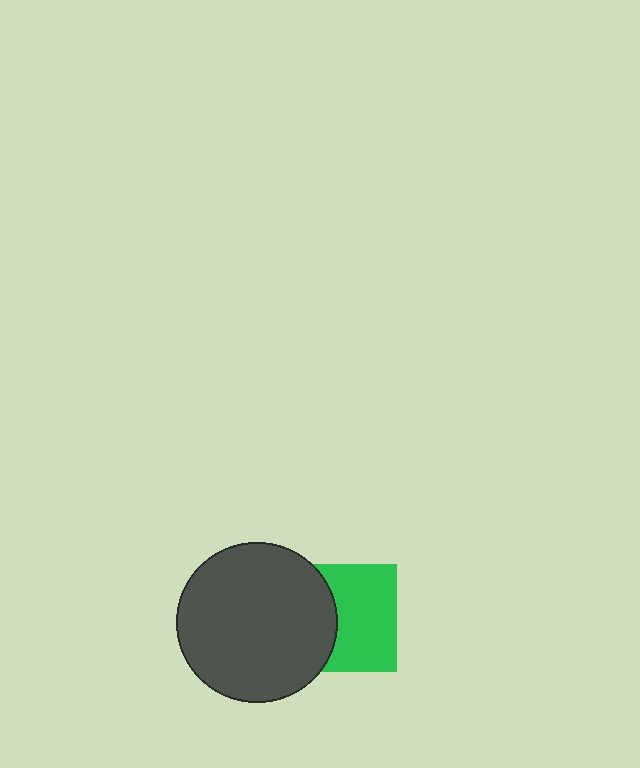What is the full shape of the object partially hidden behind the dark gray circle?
The partially hidden object is a green square.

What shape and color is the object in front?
The object in front is a dark gray circle.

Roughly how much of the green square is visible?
About half of it is visible (roughly 61%).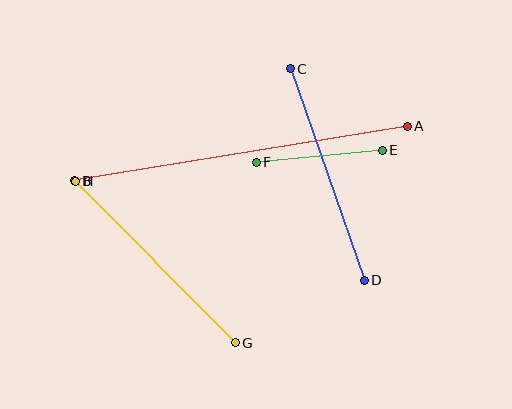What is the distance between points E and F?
The distance is approximately 126 pixels.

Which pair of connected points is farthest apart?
Points A and B are farthest apart.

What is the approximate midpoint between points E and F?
The midpoint is at approximately (319, 156) pixels.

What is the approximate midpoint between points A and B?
The midpoint is at approximately (241, 153) pixels.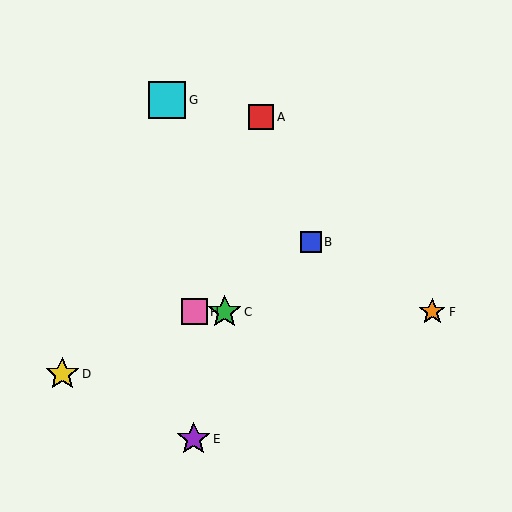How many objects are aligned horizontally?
3 objects (C, F, H) are aligned horizontally.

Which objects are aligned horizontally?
Objects C, F, H are aligned horizontally.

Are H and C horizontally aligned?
Yes, both are at y≈312.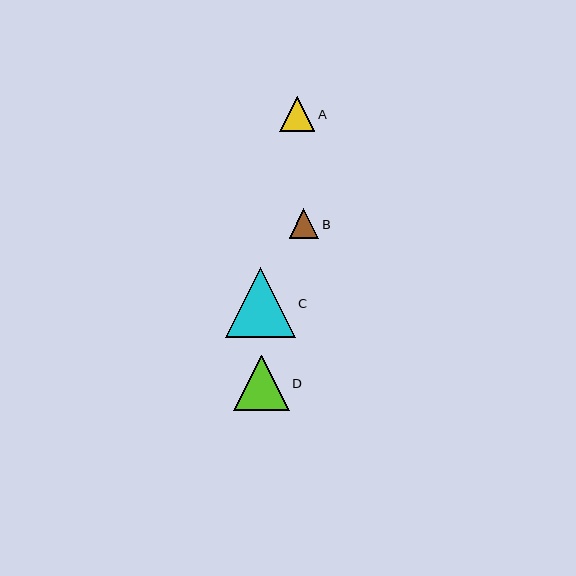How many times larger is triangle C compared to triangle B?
Triangle C is approximately 2.4 times the size of triangle B.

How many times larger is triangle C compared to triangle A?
Triangle C is approximately 2.0 times the size of triangle A.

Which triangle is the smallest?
Triangle B is the smallest with a size of approximately 30 pixels.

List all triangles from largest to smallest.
From largest to smallest: C, D, A, B.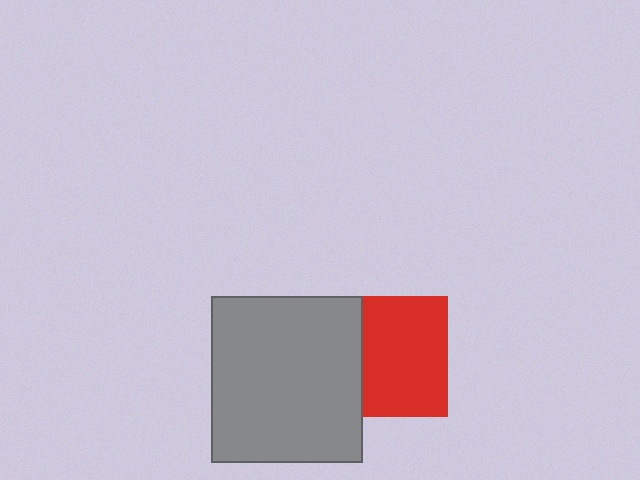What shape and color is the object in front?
The object in front is a gray rectangle.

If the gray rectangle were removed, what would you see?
You would see the complete red square.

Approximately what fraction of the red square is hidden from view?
Roughly 31% of the red square is hidden behind the gray rectangle.